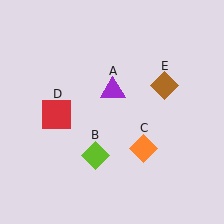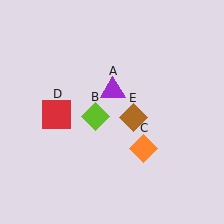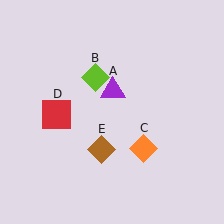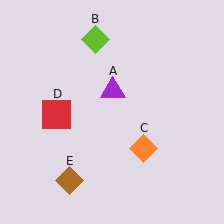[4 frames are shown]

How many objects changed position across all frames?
2 objects changed position: lime diamond (object B), brown diamond (object E).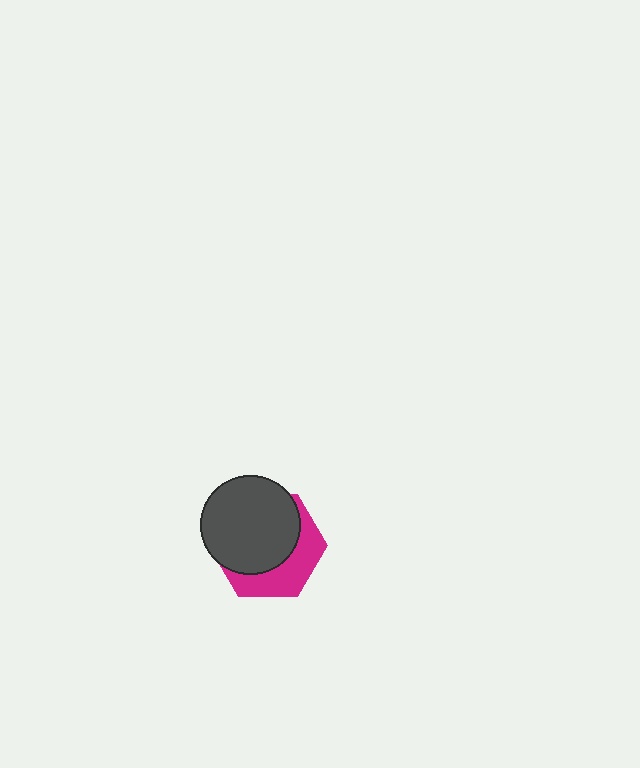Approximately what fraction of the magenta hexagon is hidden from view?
Roughly 62% of the magenta hexagon is hidden behind the dark gray circle.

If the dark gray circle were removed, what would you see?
You would see the complete magenta hexagon.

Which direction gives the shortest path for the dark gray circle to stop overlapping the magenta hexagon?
Moving toward the upper-left gives the shortest separation.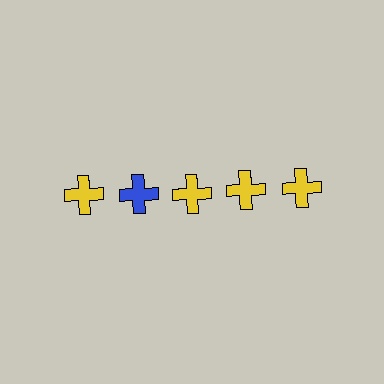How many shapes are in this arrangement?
There are 5 shapes arranged in a grid pattern.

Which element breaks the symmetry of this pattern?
The blue cross in the top row, second from left column breaks the symmetry. All other shapes are yellow crosses.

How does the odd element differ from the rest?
It has a different color: blue instead of yellow.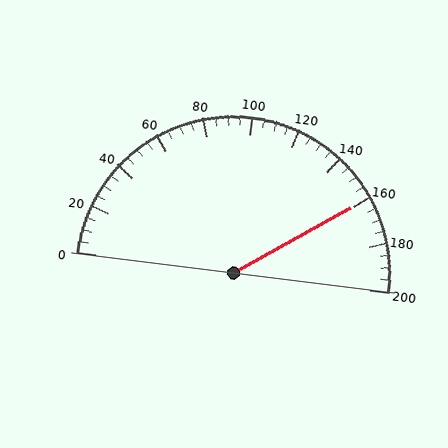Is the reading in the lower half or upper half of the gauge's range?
The reading is in the upper half of the range (0 to 200).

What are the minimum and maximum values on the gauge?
The gauge ranges from 0 to 200.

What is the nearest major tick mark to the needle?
The nearest major tick mark is 160.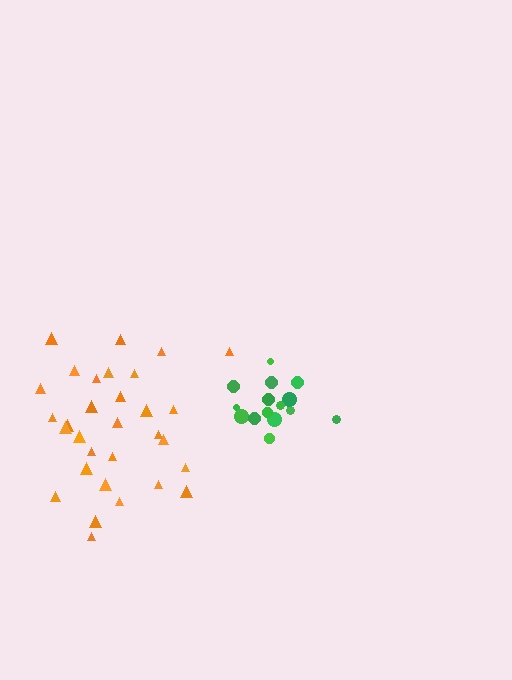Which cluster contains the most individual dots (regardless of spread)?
Orange (31).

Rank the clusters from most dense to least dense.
green, orange.